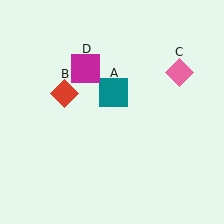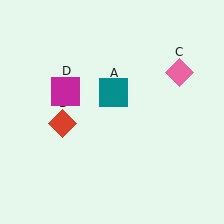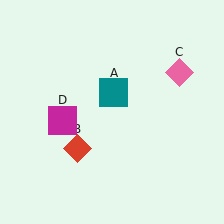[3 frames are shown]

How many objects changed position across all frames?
2 objects changed position: red diamond (object B), magenta square (object D).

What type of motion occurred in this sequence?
The red diamond (object B), magenta square (object D) rotated counterclockwise around the center of the scene.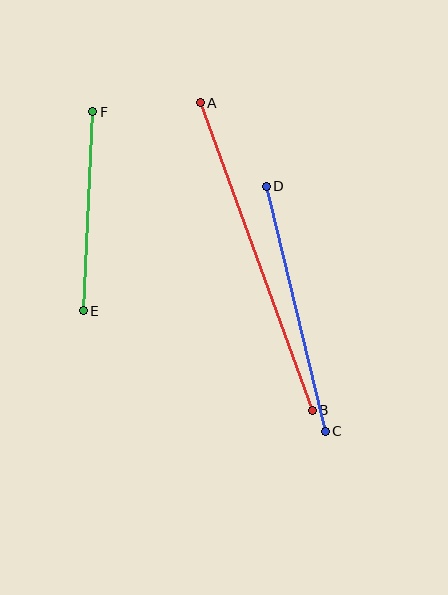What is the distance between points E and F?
The distance is approximately 199 pixels.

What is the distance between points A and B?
The distance is approximately 327 pixels.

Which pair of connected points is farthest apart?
Points A and B are farthest apart.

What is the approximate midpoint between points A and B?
The midpoint is at approximately (256, 257) pixels.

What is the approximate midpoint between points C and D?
The midpoint is at approximately (296, 309) pixels.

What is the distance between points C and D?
The distance is approximately 252 pixels.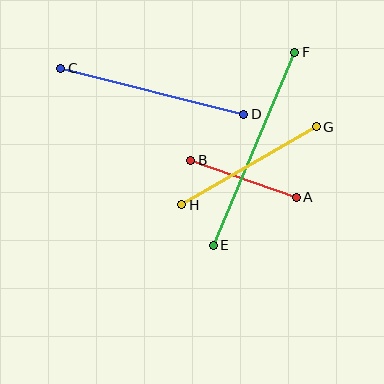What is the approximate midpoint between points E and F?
The midpoint is at approximately (254, 149) pixels.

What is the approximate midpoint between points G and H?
The midpoint is at approximately (249, 166) pixels.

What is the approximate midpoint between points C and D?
The midpoint is at approximately (152, 91) pixels.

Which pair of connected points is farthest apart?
Points E and F are farthest apart.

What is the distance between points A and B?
The distance is approximately 112 pixels.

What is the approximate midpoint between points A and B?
The midpoint is at approximately (243, 179) pixels.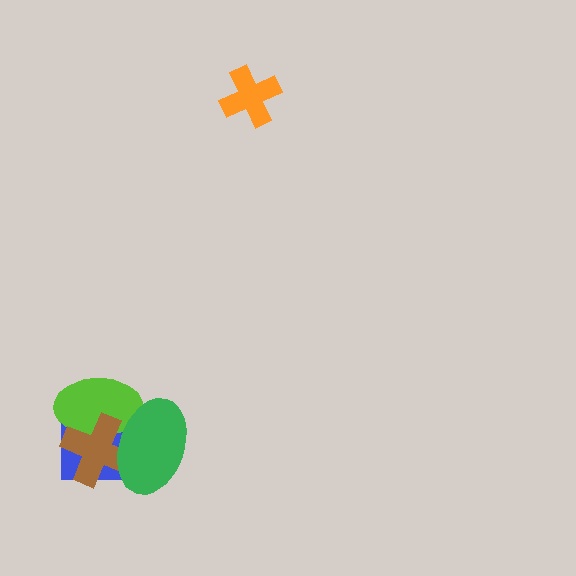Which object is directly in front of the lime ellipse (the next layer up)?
The brown cross is directly in front of the lime ellipse.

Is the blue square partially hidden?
Yes, it is partially covered by another shape.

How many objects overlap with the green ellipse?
3 objects overlap with the green ellipse.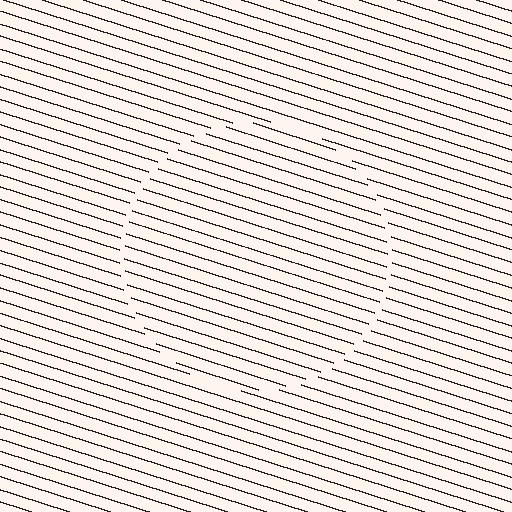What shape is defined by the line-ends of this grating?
An illusory circle. The interior of the shape contains the same grating, shifted by half a period — the contour is defined by the phase discontinuity where line-ends from the inner and outer gratings abut.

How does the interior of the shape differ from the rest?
The interior of the shape contains the same grating, shifted by half a period — the contour is defined by the phase discontinuity where line-ends from the inner and outer gratings abut.